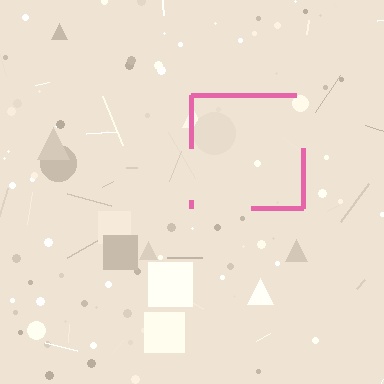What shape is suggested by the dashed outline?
The dashed outline suggests a square.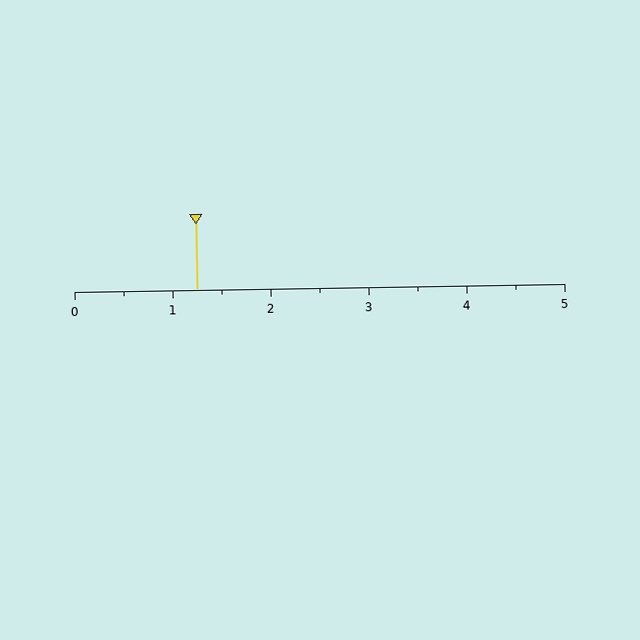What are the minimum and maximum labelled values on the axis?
The axis runs from 0 to 5.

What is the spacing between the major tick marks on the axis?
The major ticks are spaced 1 apart.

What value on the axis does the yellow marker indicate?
The marker indicates approximately 1.2.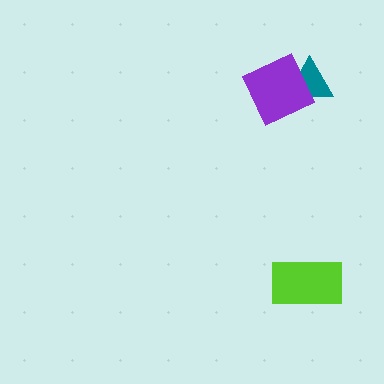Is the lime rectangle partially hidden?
No, no other shape covers it.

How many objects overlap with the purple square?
1 object overlaps with the purple square.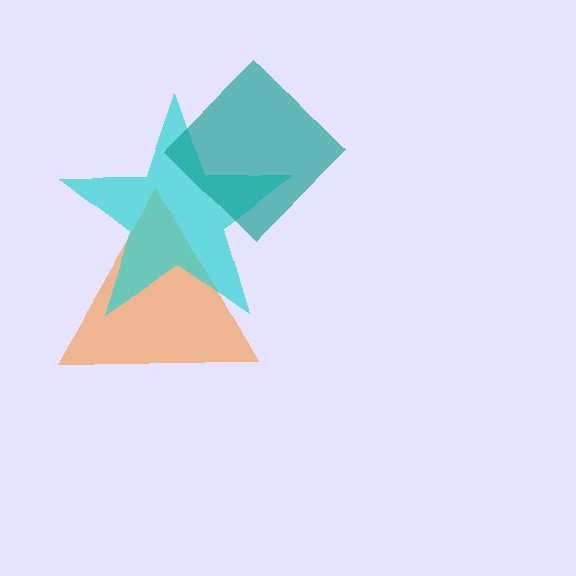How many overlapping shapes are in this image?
There are 3 overlapping shapes in the image.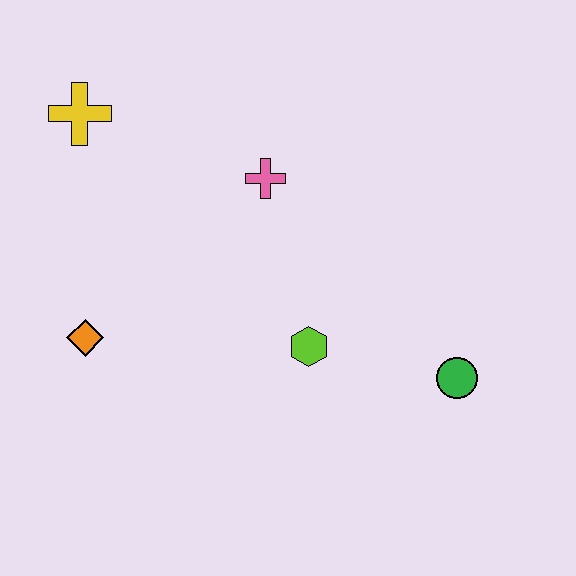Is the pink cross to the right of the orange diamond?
Yes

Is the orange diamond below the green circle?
No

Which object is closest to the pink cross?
The lime hexagon is closest to the pink cross.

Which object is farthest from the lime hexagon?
The yellow cross is farthest from the lime hexagon.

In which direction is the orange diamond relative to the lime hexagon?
The orange diamond is to the left of the lime hexagon.